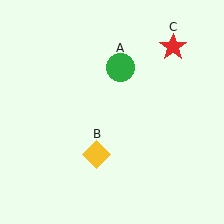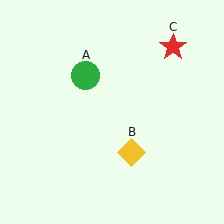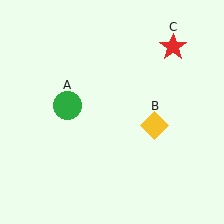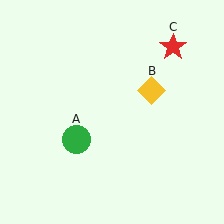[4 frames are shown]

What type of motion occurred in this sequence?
The green circle (object A), yellow diamond (object B) rotated counterclockwise around the center of the scene.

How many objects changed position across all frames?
2 objects changed position: green circle (object A), yellow diamond (object B).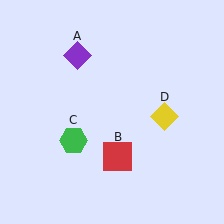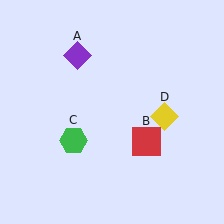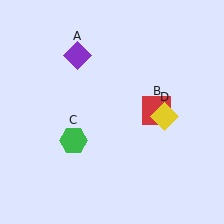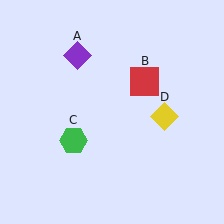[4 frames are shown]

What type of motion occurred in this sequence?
The red square (object B) rotated counterclockwise around the center of the scene.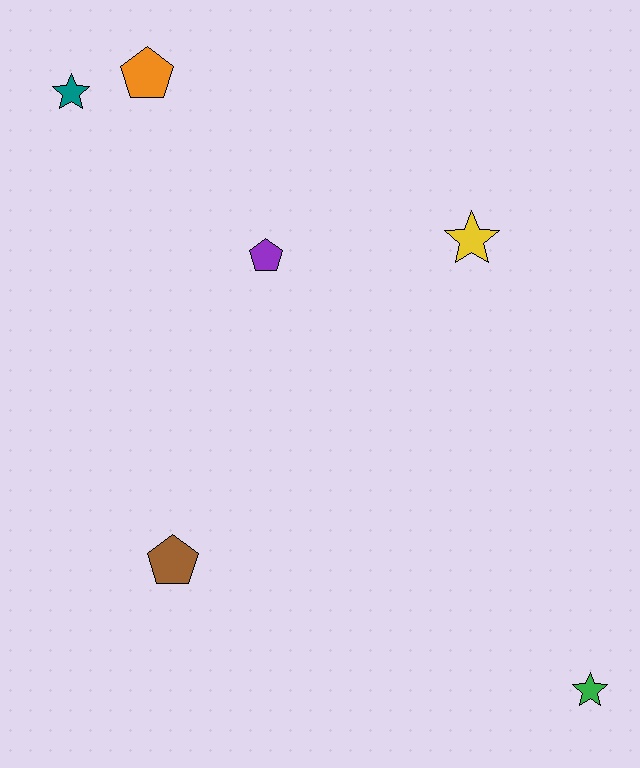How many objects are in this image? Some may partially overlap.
There are 6 objects.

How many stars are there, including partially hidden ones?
There are 3 stars.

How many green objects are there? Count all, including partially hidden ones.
There is 1 green object.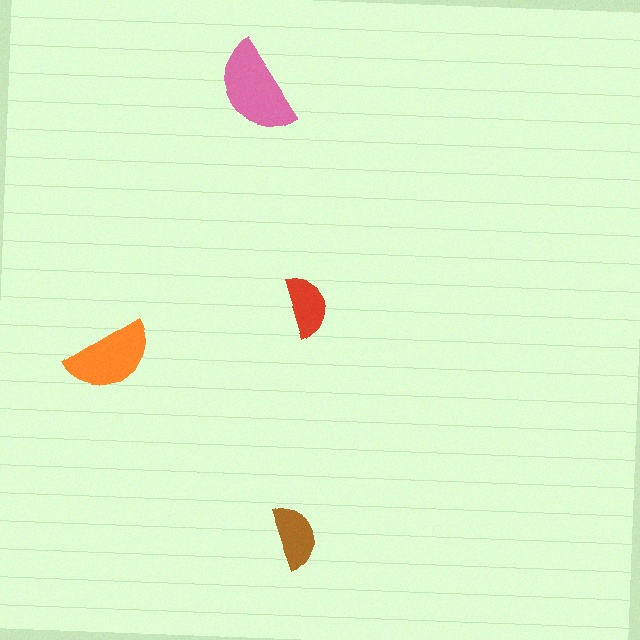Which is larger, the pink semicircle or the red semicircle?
The pink one.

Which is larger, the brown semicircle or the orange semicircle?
The orange one.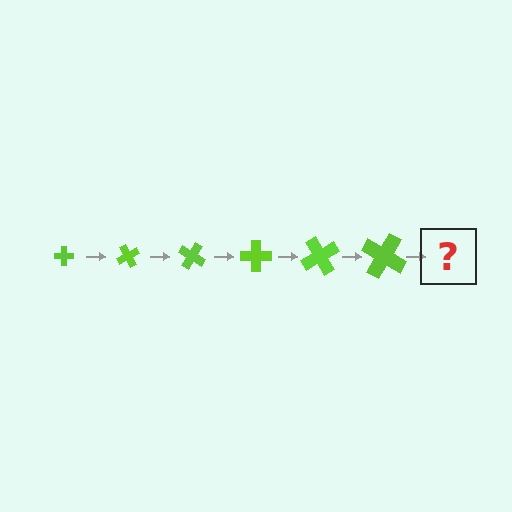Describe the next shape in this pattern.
It should be a cross, larger than the previous one and rotated 360 degrees from the start.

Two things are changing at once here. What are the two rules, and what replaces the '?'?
The two rules are that the cross grows larger each step and it rotates 60 degrees each step. The '?' should be a cross, larger than the previous one and rotated 360 degrees from the start.